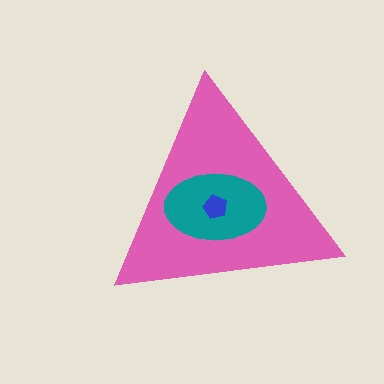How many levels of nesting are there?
3.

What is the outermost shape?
The pink triangle.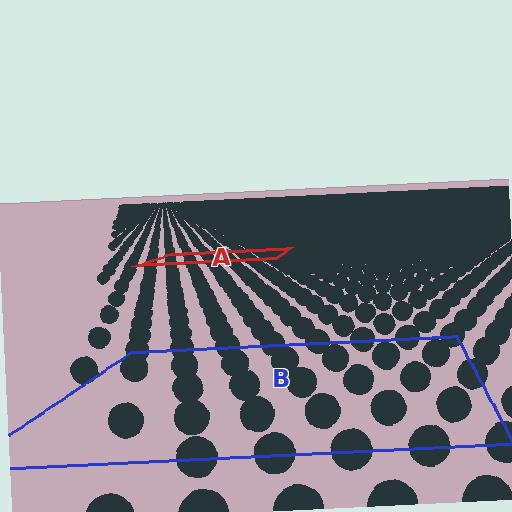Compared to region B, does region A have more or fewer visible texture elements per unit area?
Region A has more texture elements per unit area — they are packed more densely because it is farther away.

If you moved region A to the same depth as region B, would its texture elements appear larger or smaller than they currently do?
They would appear larger. At a closer depth, the same texture elements are projected at a bigger on-screen size.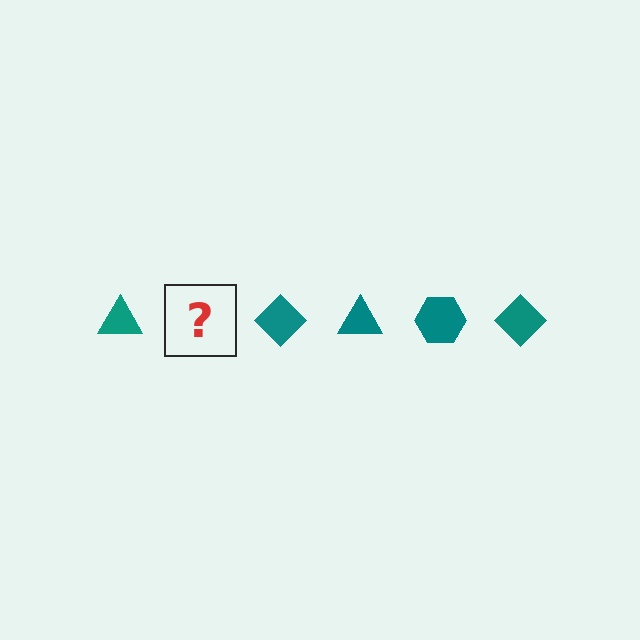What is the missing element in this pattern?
The missing element is a teal hexagon.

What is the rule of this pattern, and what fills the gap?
The rule is that the pattern cycles through triangle, hexagon, diamond shapes in teal. The gap should be filled with a teal hexagon.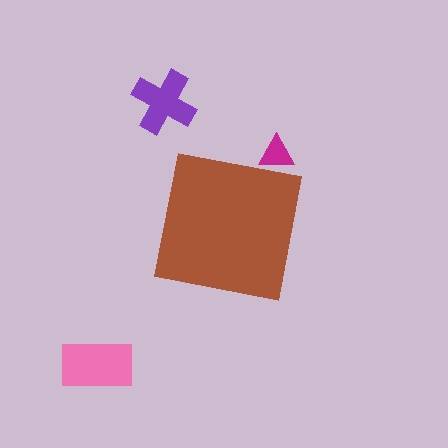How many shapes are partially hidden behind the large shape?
1 shape is partially hidden.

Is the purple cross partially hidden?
No, the purple cross is fully visible.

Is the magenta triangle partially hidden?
Yes, the magenta triangle is partially hidden behind the brown square.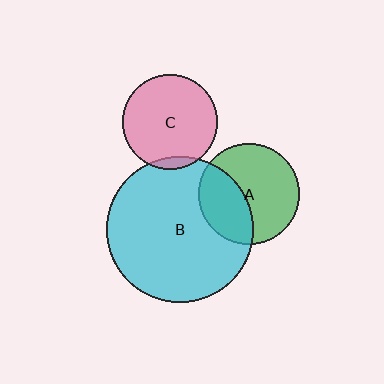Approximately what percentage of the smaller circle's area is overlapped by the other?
Approximately 5%.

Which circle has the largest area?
Circle B (cyan).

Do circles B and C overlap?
Yes.